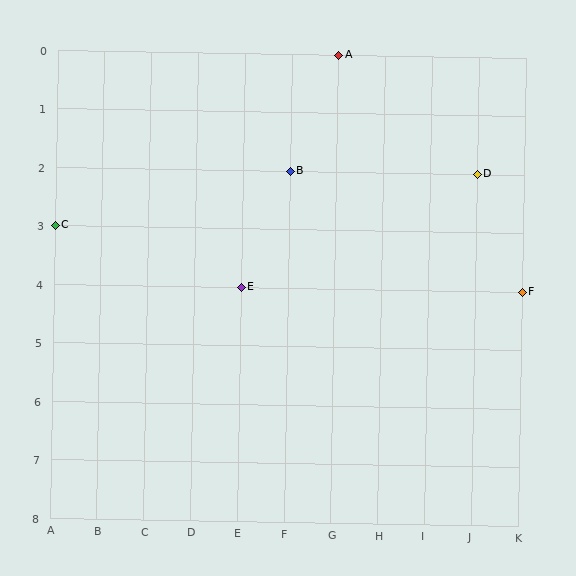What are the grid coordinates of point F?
Point F is at grid coordinates (K, 4).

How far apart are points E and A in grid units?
Points E and A are 2 columns and 4 rows apart (about 4.5 grid units diagonally).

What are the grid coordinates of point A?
Point A is at grid coordinates (G, 0).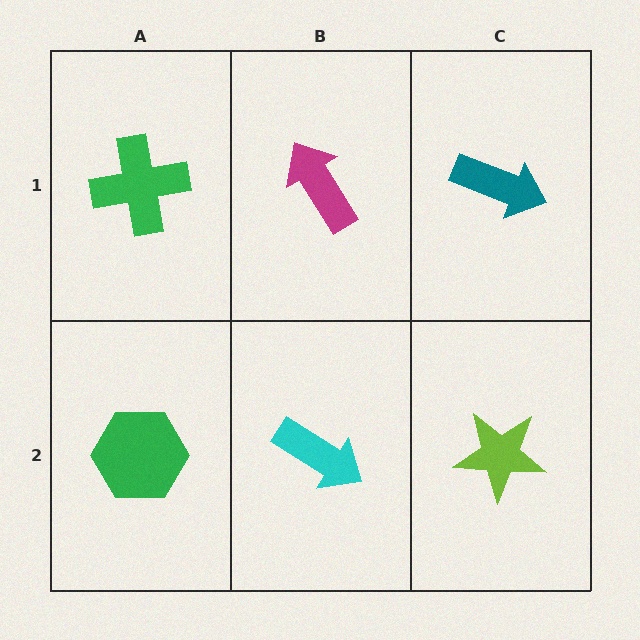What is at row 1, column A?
A green cross.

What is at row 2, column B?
A cyan arrow.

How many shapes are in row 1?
3 shapes.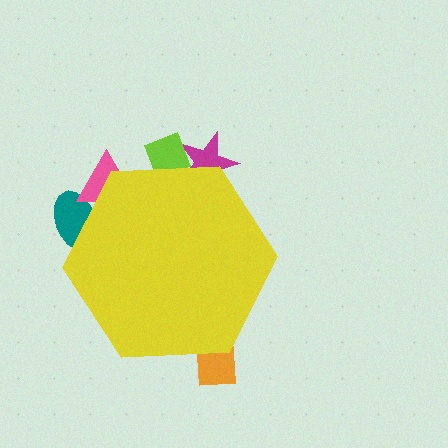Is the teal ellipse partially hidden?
Yes, the teal ellipse is partially hidden behind the yellow hexagon.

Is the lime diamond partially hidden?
Yes, the lime diamond is partially hidden behind the yellow hexagon.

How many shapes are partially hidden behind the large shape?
5 shapes are partially hidden.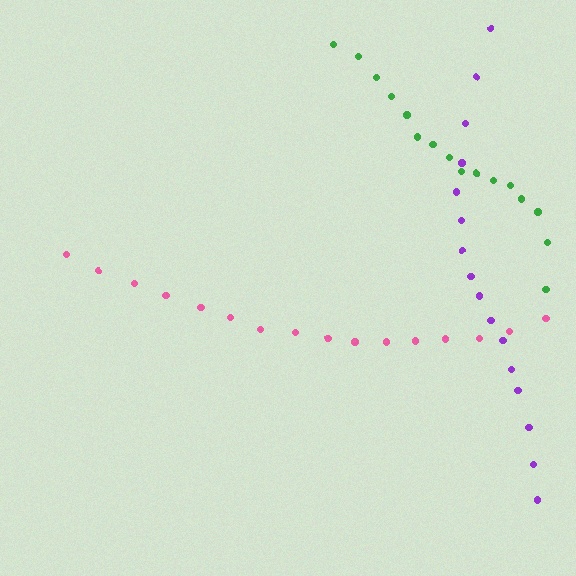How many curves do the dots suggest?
There are 3 distinct paths.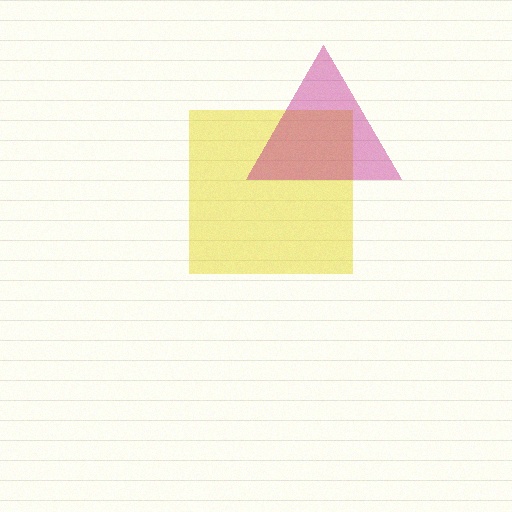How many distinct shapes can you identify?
There are 2 distinct shapes: a yellow square, a magenta triangle.